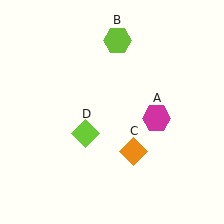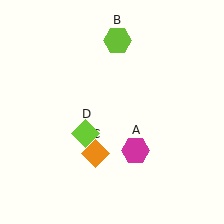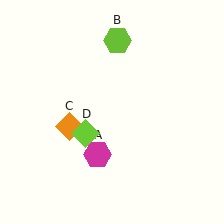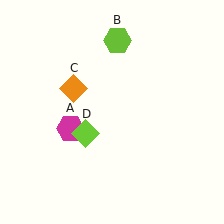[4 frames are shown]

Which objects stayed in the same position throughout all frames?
Lime hexagon (object B) and lime diamond (object D) remained stationary.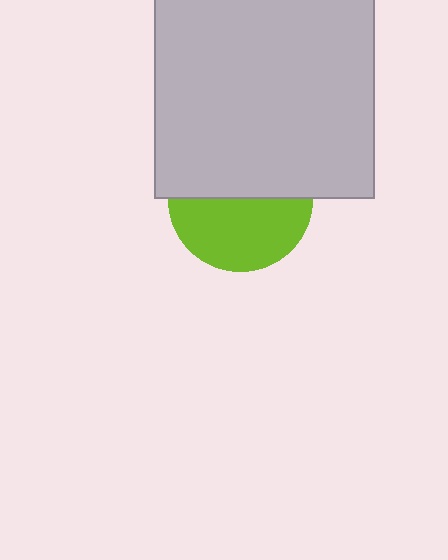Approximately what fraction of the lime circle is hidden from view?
Roughly 50% of the lime circle is hidden behind the light gray rectangle.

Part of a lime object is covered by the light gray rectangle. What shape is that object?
It is a circle.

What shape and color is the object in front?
The object in front is a light gray rectangle.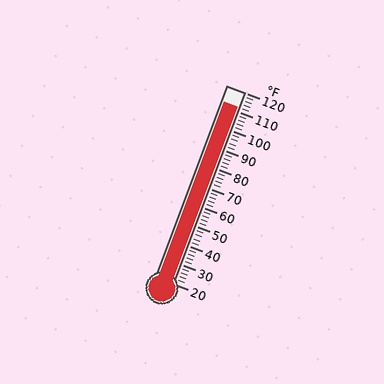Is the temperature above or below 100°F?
The temperature is above 100°F.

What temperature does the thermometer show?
The thermometer shows approximately 112°F.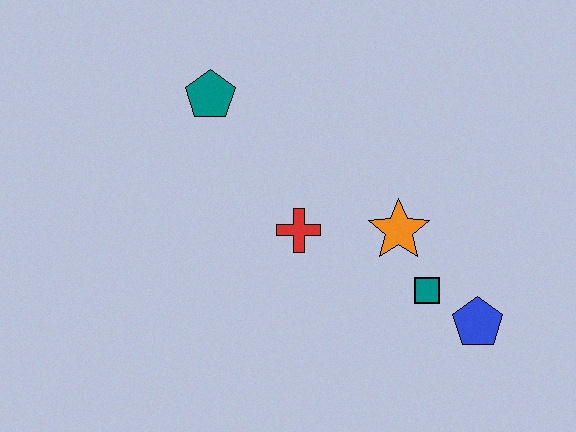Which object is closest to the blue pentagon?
The teal square is closest to the blue pentagon.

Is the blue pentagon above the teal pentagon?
No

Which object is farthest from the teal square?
The teal pentagon is farthest from the teal square.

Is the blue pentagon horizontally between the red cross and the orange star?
No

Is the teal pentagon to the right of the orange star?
No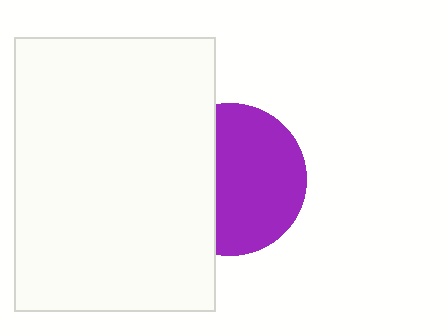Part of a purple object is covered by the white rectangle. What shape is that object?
It is a circle.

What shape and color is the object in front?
The object in front is a white rectangle.